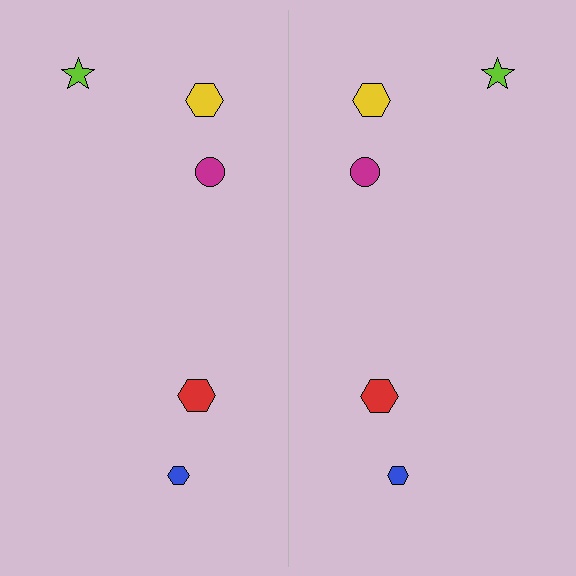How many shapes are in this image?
There are 10 shapes in this image.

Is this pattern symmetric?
Yes, this pattern has bilateral (reflection) symmetry.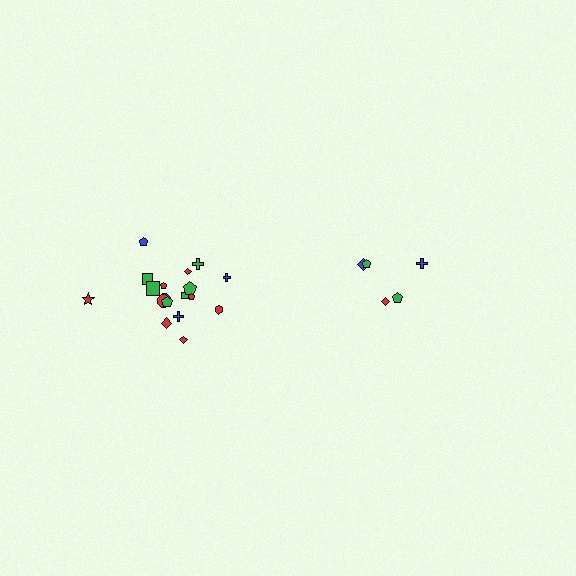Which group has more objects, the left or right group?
The left group.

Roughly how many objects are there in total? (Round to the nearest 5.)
Roughly 25 objects in total.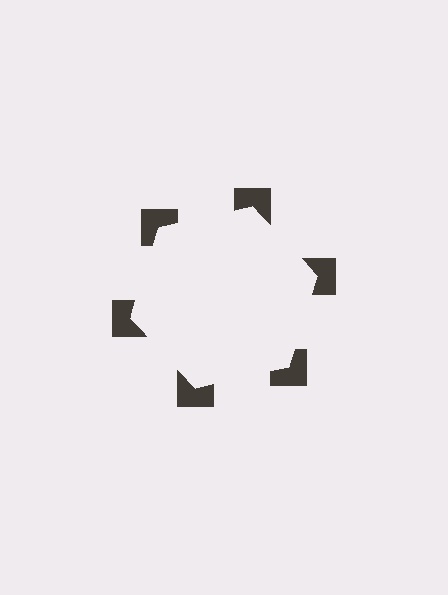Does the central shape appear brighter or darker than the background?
It typically appears slightly brighter than the background, even though no actual brightness change is drawn.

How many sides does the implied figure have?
6 sides.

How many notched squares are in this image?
There are 6 — one at each vertex of the illusory hexagon.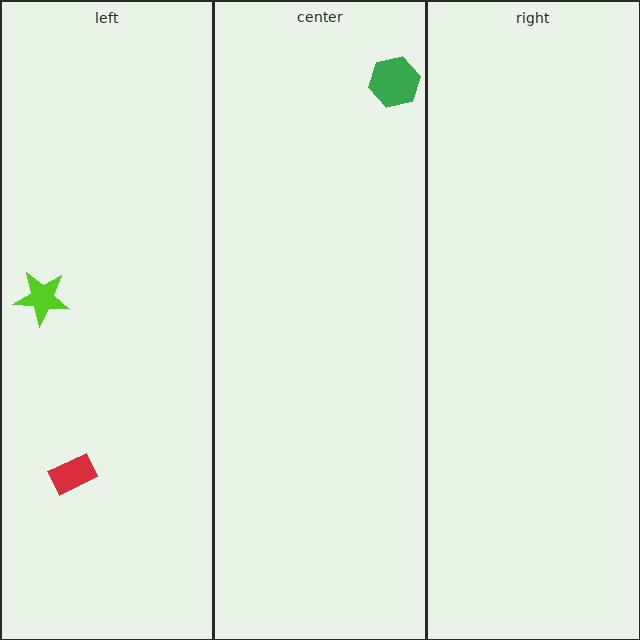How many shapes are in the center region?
1.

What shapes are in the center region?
The green hexagon.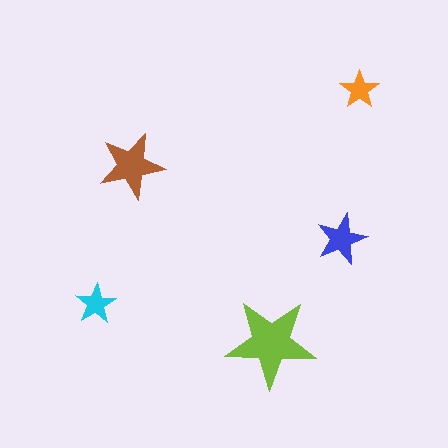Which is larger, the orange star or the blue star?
The blue one.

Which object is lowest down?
The lime star is bottommost.